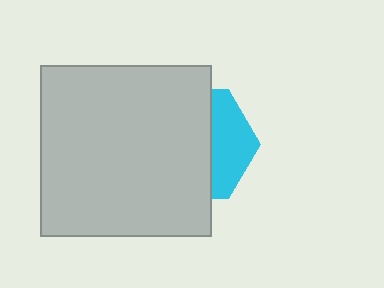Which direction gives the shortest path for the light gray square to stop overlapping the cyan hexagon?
Moving left gives the shortest separation.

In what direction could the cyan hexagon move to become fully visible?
The cyan hexagon could move right. That would shift it out from behind the light gray square entirely.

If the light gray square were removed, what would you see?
You would see the complete cyan hexagon.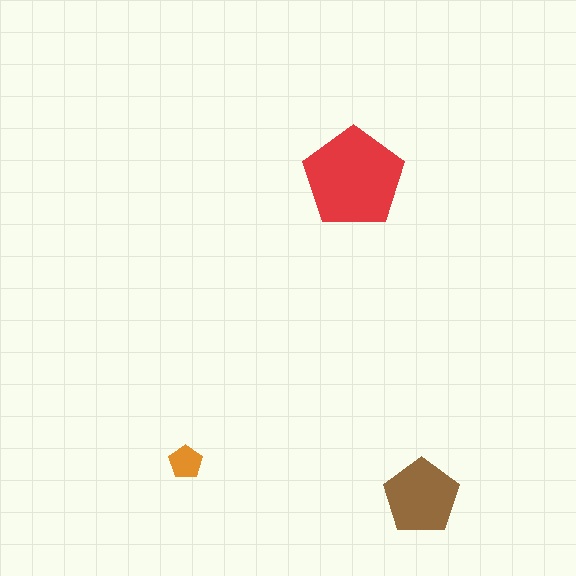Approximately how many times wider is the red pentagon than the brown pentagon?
About 1.5 times wider.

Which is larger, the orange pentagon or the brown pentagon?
The brown one.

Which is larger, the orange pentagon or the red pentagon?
The red one.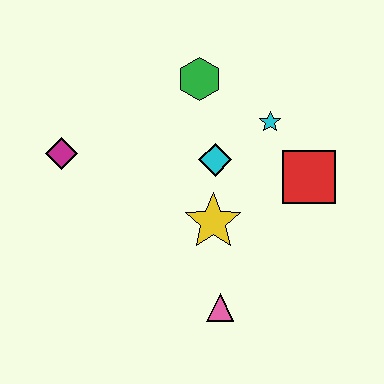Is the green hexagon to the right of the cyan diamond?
No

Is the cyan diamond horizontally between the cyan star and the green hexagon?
Yes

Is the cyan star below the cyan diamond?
No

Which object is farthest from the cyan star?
The magenta diamond is farthest from the cyan star.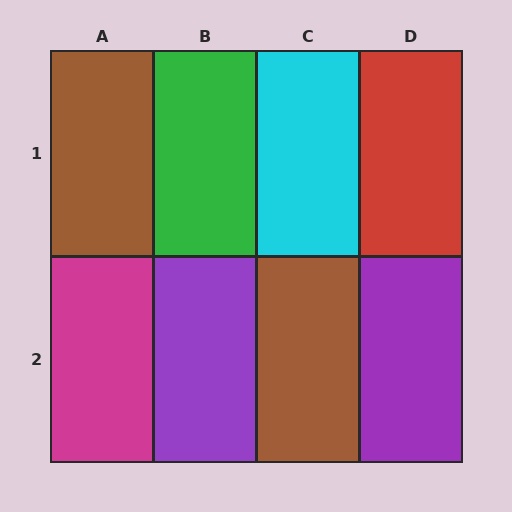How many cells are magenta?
1 cell is magenta.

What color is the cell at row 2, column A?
Magenta.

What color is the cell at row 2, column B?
Purple.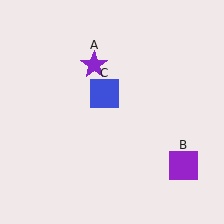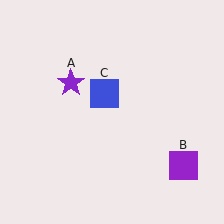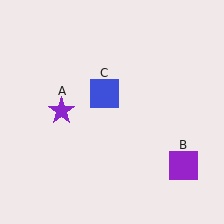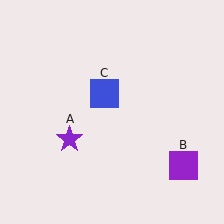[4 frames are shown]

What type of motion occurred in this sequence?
The purple star (object A) rotated counterclockwise around the center of the scene.